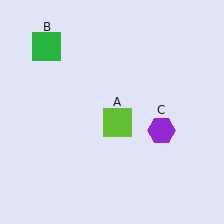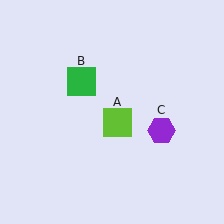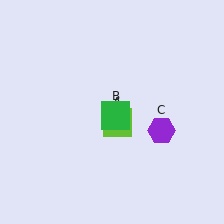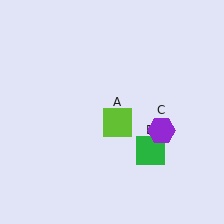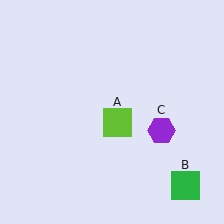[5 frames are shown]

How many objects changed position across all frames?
1 object changed position: green square (object B).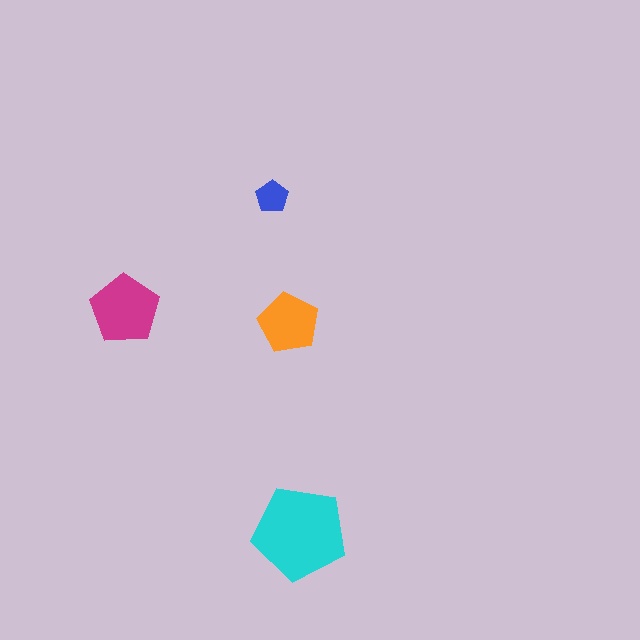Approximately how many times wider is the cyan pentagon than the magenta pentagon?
About 1.5 times wider.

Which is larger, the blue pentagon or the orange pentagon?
The orange one.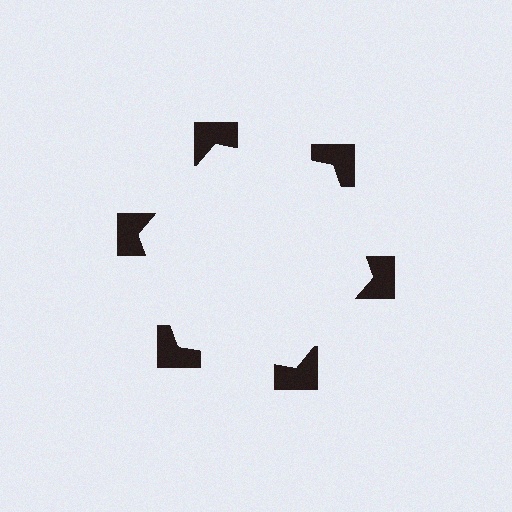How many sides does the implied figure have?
6 sides.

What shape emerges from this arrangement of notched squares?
An illusory hexagon — its edges are inferred from the aligned wedge cuts in the notched squares, not physically drawn.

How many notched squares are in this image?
There are 6 — one at each vertex of the illusory hexagon.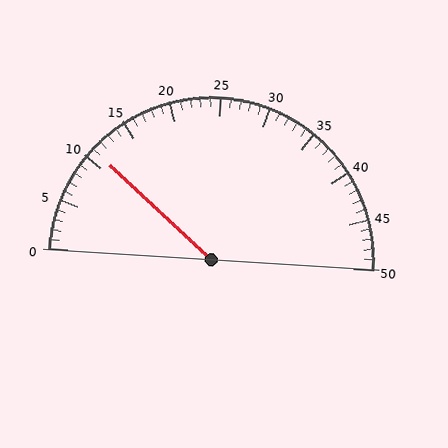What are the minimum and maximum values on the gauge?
The gauge ranges from 0 to 50.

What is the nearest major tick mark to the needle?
The nearest major tick mark is 10.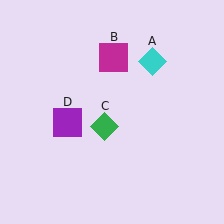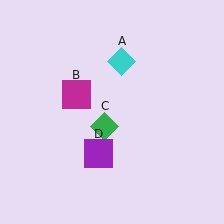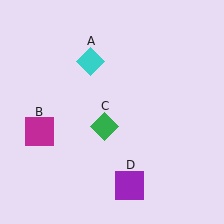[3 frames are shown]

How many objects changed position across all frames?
3 objects changed position: cyan diamond (object A), magenta square (object B), purple square (object D).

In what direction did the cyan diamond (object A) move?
The cyan diamond (object A) moved left.